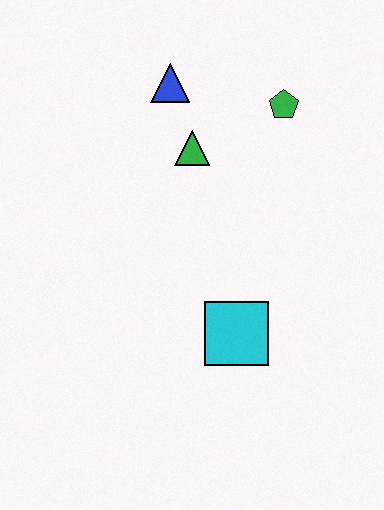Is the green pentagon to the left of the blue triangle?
No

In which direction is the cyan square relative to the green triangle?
The cyan square is below the green triangle.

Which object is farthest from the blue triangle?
The cyan square is farthest from the blue triangle.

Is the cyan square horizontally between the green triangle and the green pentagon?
Yes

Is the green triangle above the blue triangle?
No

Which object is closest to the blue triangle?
The green triangle is closest to the blue triangle.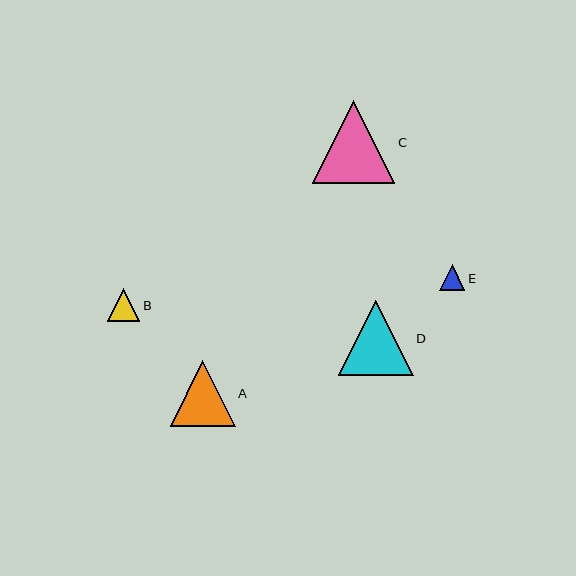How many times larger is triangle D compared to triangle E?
Triangle D is approximately 2.9 times the size of triangle E.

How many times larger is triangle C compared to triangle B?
Triangle C is approximately 2.5 times the size of triangle B.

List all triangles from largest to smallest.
From largest to smallest: C, D, A, B, E.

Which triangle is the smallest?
Triangle E is the smallest with a size of approximately 26 pixels.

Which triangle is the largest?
Triangle C is the largest with a size of approximately 83 pixels.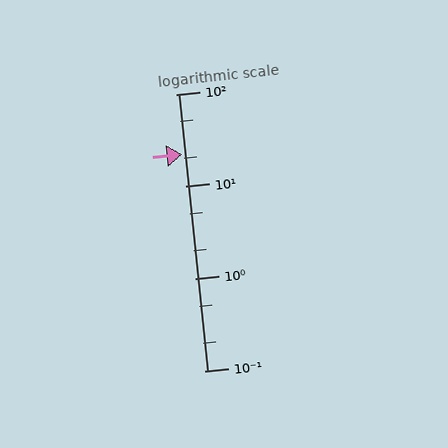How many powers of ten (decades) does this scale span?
The scale spans 3 decades, from 0.1 to 100.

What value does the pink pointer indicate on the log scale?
The pointer indicates approximately 22.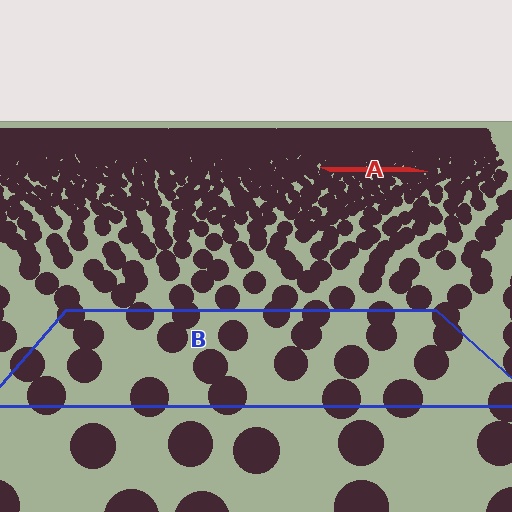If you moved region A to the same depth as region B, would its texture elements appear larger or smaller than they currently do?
They would appear larger. At a closer depth, the same texture elements are projected at a bigger on-screen size.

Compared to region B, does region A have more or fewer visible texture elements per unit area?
Region A has more texture elements per unit area — they are packed more densely because it is farther away.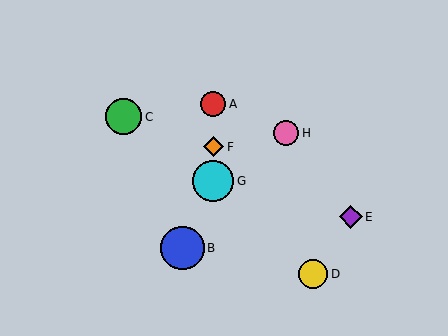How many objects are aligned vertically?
3 objects (A, F, G) are aligned vertically.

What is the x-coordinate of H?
Object H is at x≈286.